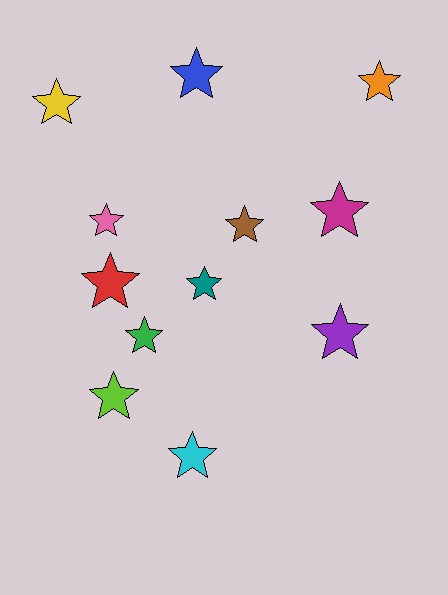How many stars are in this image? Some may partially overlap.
There are 12 stars.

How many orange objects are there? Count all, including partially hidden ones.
There is 1 orange object.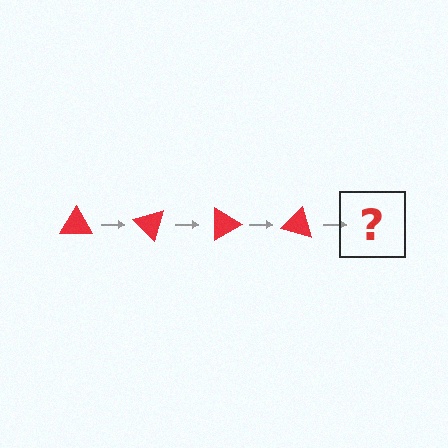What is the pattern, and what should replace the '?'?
The pattern is that the triangle rotates 45 degrees each step. The '?' should be a red triangle rotated 180 degrees.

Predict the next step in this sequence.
The next step is a red triangle rotated 180 degrees.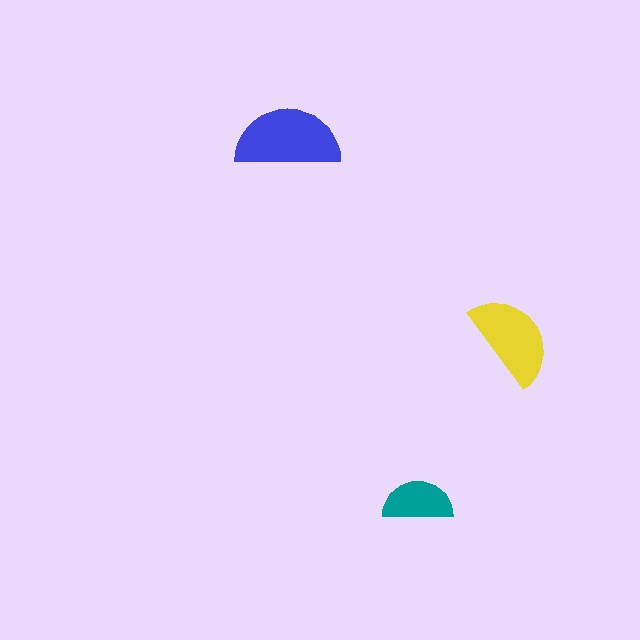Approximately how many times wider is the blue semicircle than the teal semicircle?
About 1.5 times wider.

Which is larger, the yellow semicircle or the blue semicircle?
The blue one.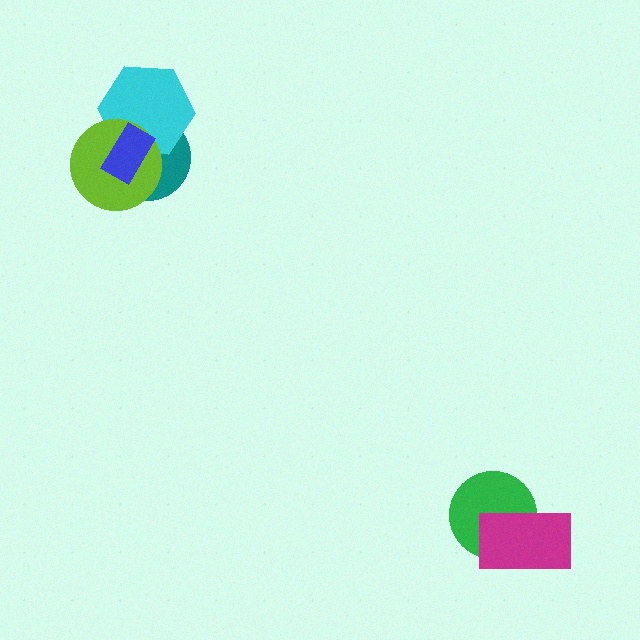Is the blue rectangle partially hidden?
No, no other shape covers it.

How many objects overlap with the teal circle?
3 objects overlap with the teal circle.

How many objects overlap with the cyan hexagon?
3 objects overlap with the cyan hexagon.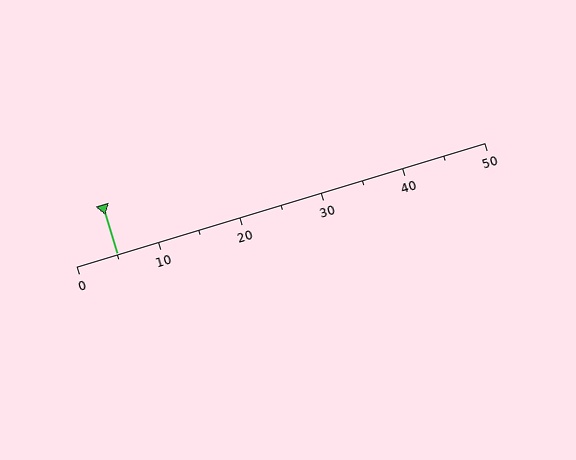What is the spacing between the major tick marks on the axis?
The major ticks are spaced 10 apart.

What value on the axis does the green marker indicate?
The marker indicates approximately 5.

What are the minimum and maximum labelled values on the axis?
The axis runs from 0 to 50.